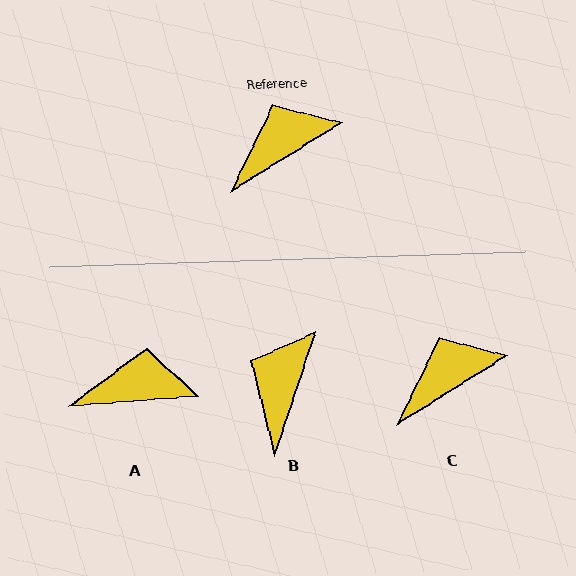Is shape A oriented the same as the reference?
No, it is off by about 28 degrees.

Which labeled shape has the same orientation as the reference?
C.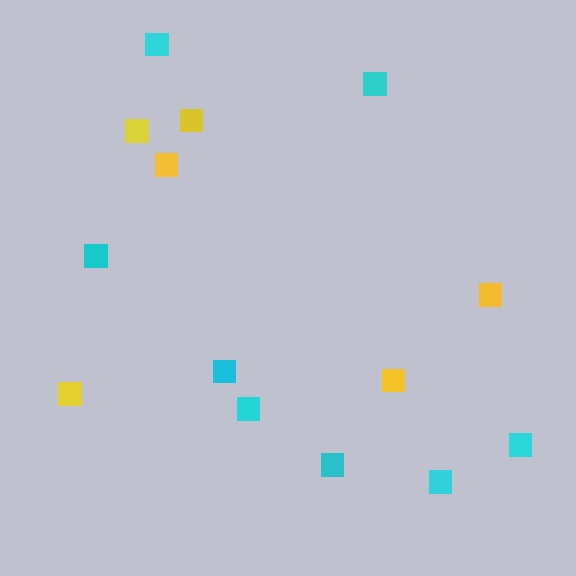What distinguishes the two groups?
There are 2 groups: one group of yellow squares (6) and one group of cyan squares (8).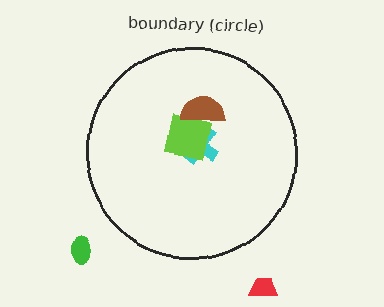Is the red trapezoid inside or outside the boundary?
Outside.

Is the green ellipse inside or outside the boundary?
Outside.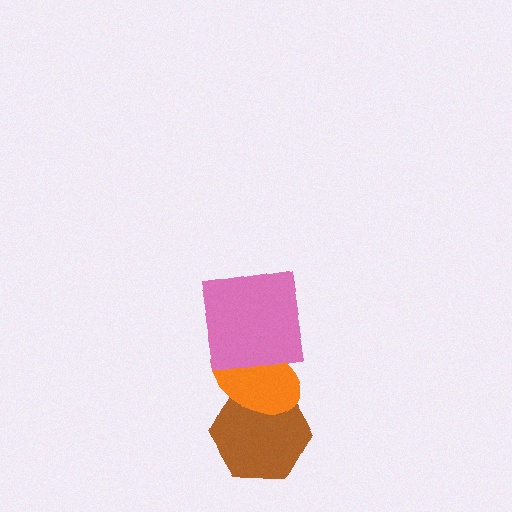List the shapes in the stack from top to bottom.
From top to bottom: the pink square, the orange ellipse, the brown hexagon.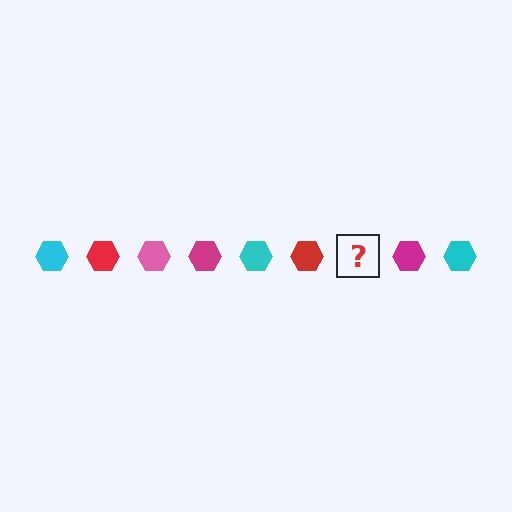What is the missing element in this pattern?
The missing element is a pink hexagon.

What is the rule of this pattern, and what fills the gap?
The rule is that the pattern cycles through cyan, red, pink, magenta hexagons. The gap should be filled with a pink hexagon.